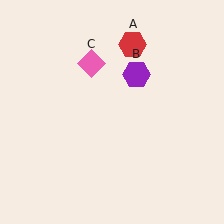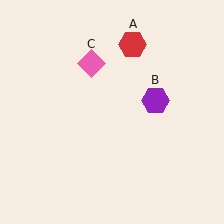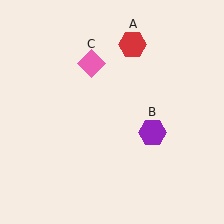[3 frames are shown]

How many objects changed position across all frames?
1 object changed position: purple hexagon (object B).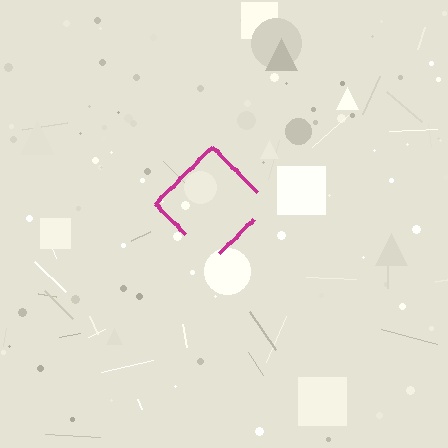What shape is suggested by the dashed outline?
The dashed outline suggests a diamond.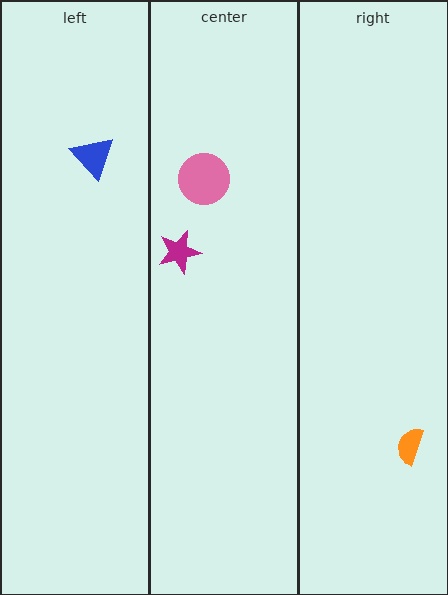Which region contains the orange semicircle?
The right region.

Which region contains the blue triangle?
The left region.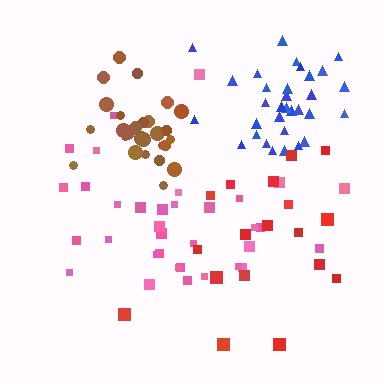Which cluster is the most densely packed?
Brown.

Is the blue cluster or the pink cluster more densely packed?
Blue.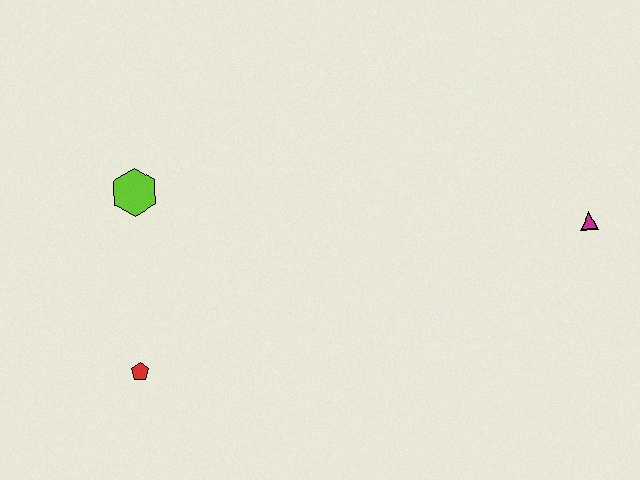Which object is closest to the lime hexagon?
The red pentagon is closest to the lime hexagon.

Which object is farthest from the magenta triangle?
The red pentagon is farthest from the magenta triangle.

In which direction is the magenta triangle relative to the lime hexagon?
The magenta triangle is to the right of the lime hexagon.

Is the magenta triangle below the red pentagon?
No